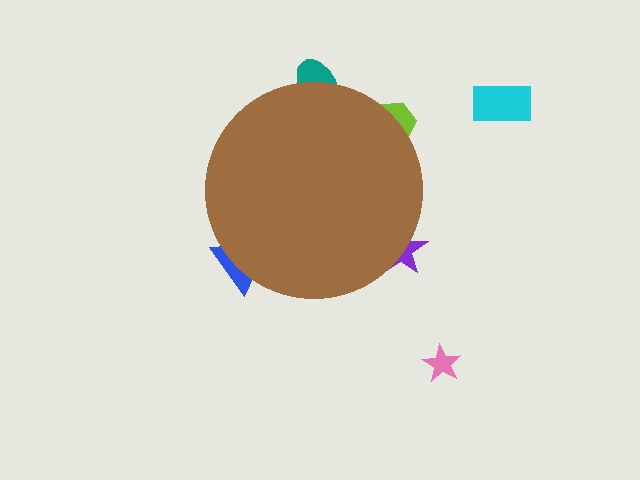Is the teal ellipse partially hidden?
Yes, the teal ellipse is partially hidden behind the brown circle.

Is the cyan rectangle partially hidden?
No, the cyan rectangle is fully visible.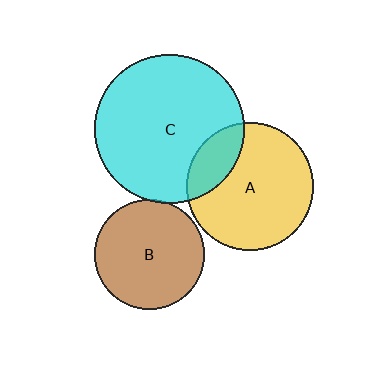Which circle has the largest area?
Circle C (cyan).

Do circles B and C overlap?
Yes.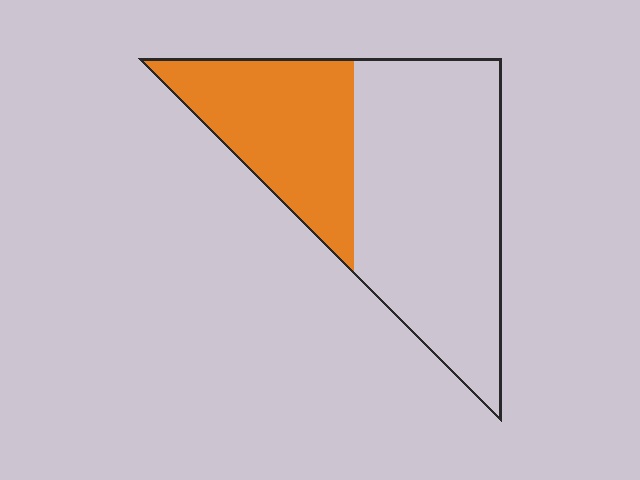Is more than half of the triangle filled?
No.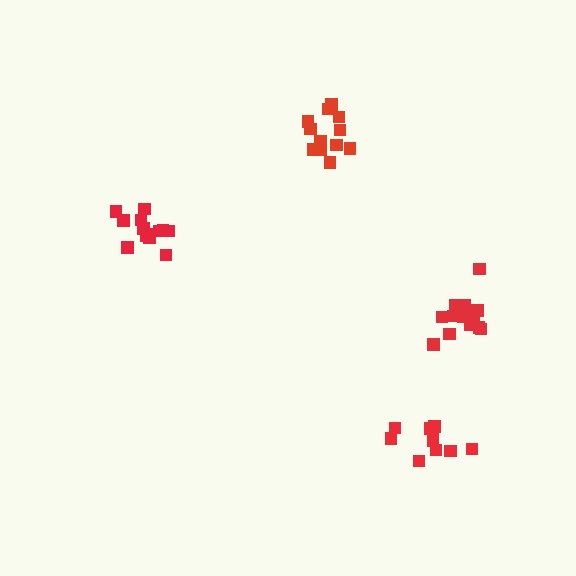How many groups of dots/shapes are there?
There are 4 groups.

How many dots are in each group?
Group 1: 12 dots, Group 2: 14 dots, Group 3: 11 dots, Group 4: 13 dots (50 total).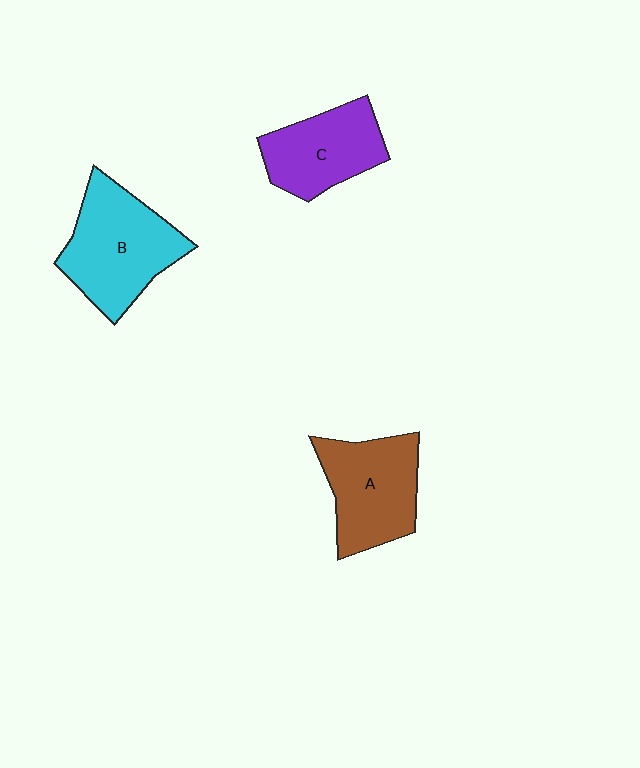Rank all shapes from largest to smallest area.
From largest to smallest: B (cyan), A (brown), C (purple).